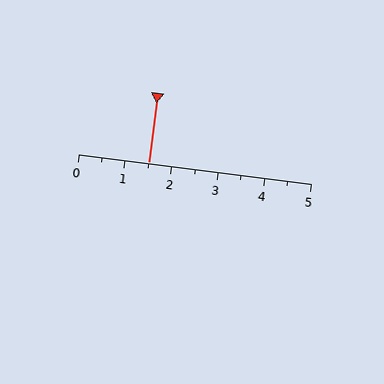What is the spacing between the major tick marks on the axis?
The major ticks are spaced 1 apart.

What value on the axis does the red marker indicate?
The marker indicates approximately 1.5.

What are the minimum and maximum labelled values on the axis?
The axis runs from 0 to 5.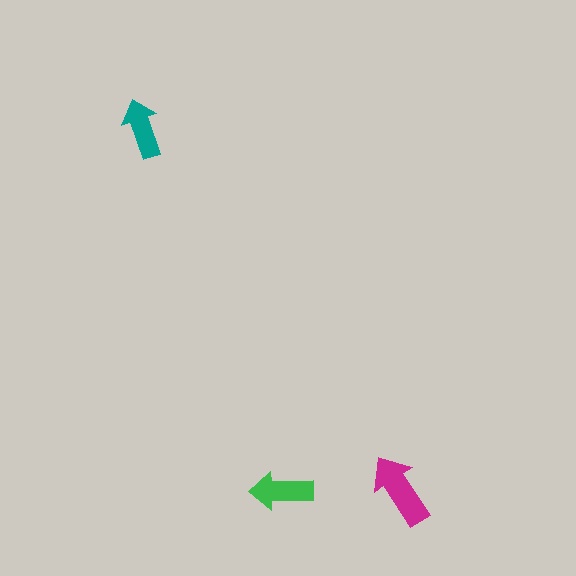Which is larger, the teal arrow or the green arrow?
The green one.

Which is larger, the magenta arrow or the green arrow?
The magenta one.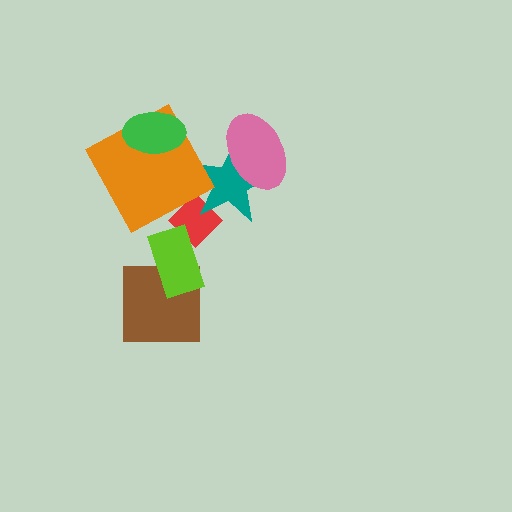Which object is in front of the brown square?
The lime rectangle is in front of the brown square.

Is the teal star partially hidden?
Yes, it is partially covered by another shape.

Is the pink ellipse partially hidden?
No, no other shape covers it.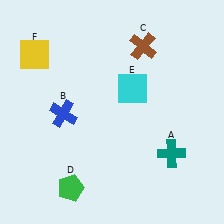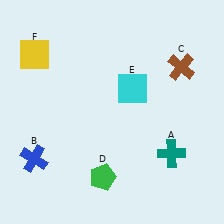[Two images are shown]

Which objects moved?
The objects that moved are: the blue cross (B), the brown cross (C), the green pentagon (D).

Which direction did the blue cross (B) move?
The blue cross (B) moved down.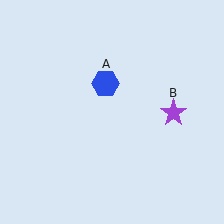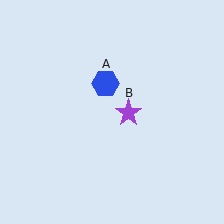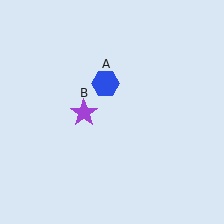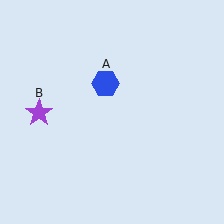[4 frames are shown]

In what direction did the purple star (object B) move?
The purple star (object B) moved left.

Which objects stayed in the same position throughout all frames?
Blue hexagon (object A) remained stationary.